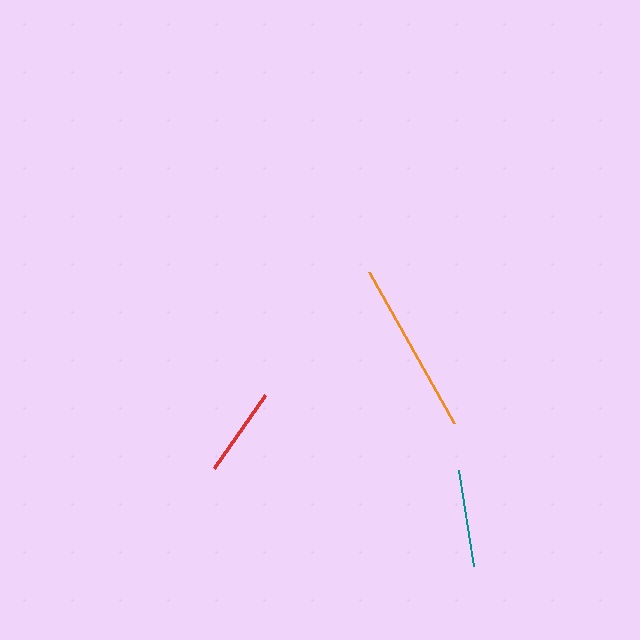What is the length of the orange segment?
The orange segment is approximately 174 pixels long.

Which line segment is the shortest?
The red line is the shortest at approximately 89 pixels.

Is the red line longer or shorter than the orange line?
The orange line is longer than the red line.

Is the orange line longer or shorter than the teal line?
The orange line is longer than the teal line.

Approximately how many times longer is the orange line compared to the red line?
The orange line is approximately 2.0 times the length of the red line.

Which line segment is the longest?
The orange line is the longest at approximately 174 pixels.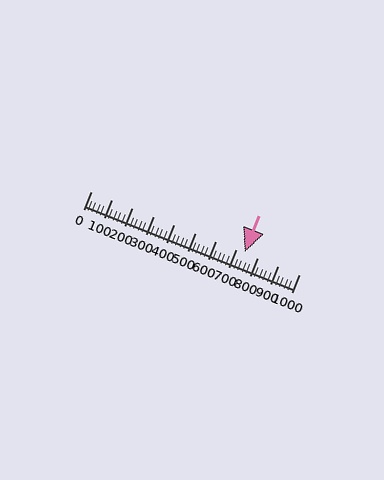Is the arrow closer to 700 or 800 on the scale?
The arrow is closer to 700.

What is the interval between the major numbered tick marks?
The major tick marks are spaced 100 units apart.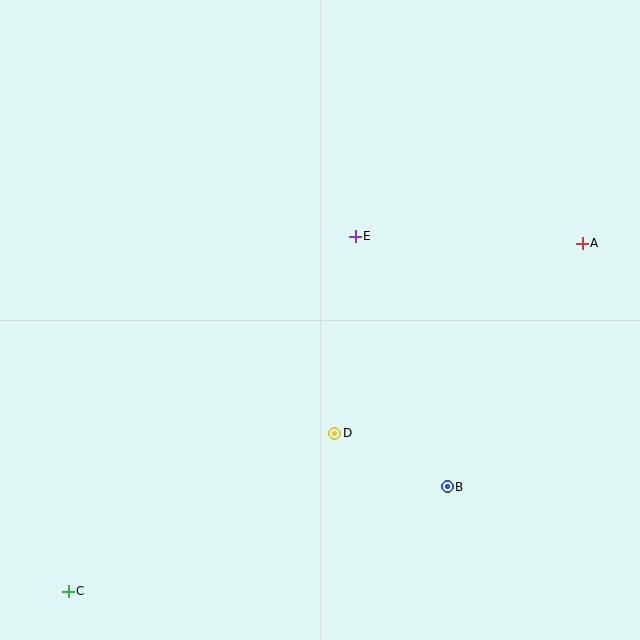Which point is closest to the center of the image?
Point E at (355, 236) is closest to the center.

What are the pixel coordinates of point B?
Point B is at (447, 487).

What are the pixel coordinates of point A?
Point A is at (582, 243).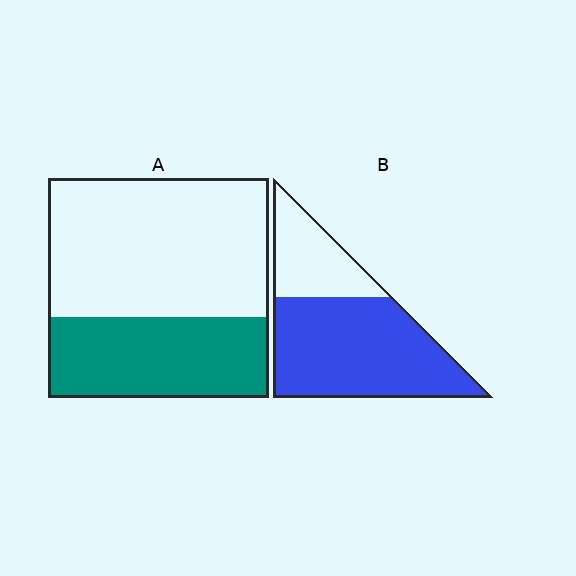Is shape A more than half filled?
No.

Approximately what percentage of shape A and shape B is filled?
A is approximately 35% and B is approximately 70%.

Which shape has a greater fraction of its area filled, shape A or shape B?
Shape B.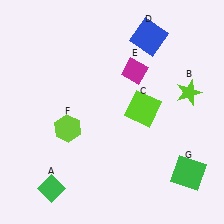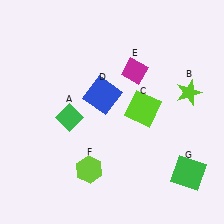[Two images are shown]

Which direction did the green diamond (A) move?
The green diamond (A) moved up.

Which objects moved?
The objects that moved are: the green diamond (A), the blue square (D), the lime hexagon (F).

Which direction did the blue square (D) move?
The blue square (D) moved down.